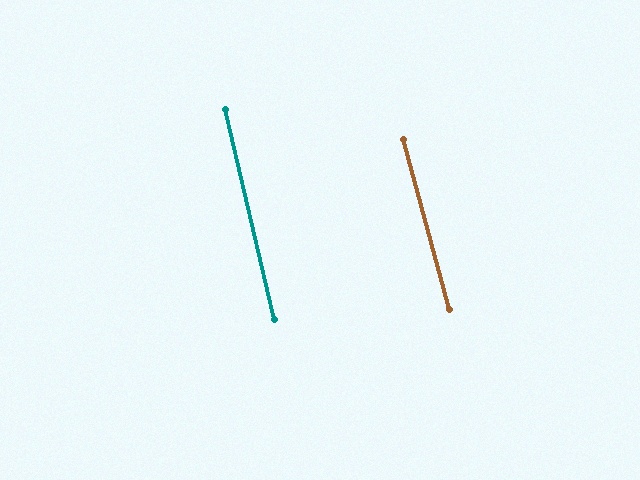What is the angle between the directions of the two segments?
Approximately 2 degrees.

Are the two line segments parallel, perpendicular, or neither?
Parallel — their directions differ by only 2.0°.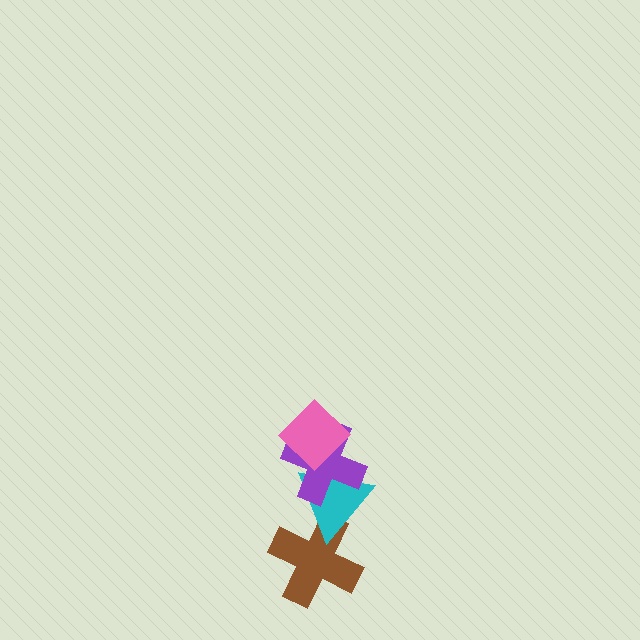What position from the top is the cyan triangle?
The cyan triangle is 3rd from the top.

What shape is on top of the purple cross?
The pink diamond is on top of the purple cross.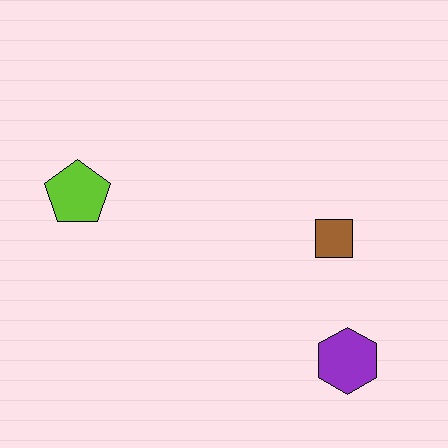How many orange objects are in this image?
There are no orange objects.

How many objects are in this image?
There are 3 objects.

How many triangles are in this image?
There are no triangles.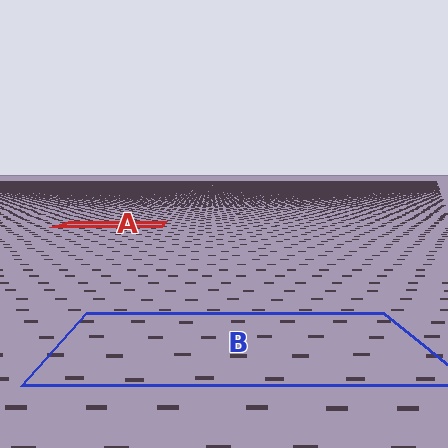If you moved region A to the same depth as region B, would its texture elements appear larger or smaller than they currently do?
They would appear larger. At a closer depth, the same texture elements are projected at a bigger on-screen size.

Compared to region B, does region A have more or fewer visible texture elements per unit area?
Region A has more texture elements per unit area — they are packed more densely because it is farther away.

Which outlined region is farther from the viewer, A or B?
Region A is farther from the viewer — the texture elements inside it appear smaller and more densely packed.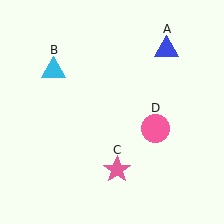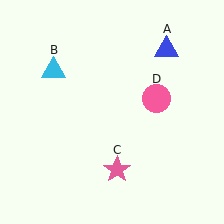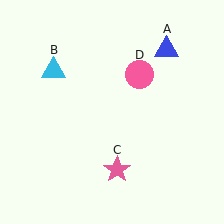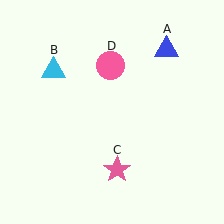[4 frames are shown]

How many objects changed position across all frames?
1 object changed position: pink circle (object D).